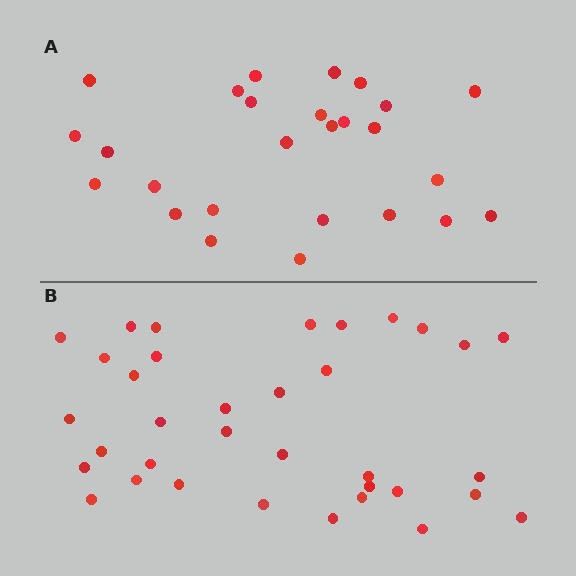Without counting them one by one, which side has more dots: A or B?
Region B (the bottom region) has more dots.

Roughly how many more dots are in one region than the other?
Region B has roughly 8 or so more dots than region A.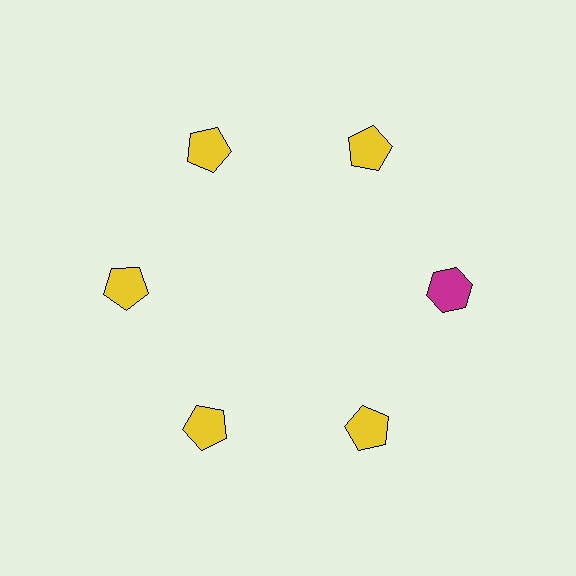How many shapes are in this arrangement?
There are 6 shapes arranged in a ring pattern.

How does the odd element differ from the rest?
It differs in both color (magenta instead of yellow) and shape (hexagon instead of pentagon).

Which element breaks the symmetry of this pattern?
The magenta hexagon at roughly the 3 o'clock position breaks the symmetry. All other shapes are yellow pentagons.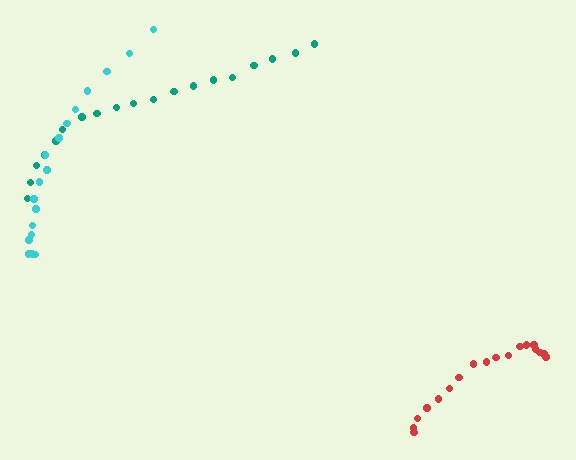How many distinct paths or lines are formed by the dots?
There are 3 distinct paths.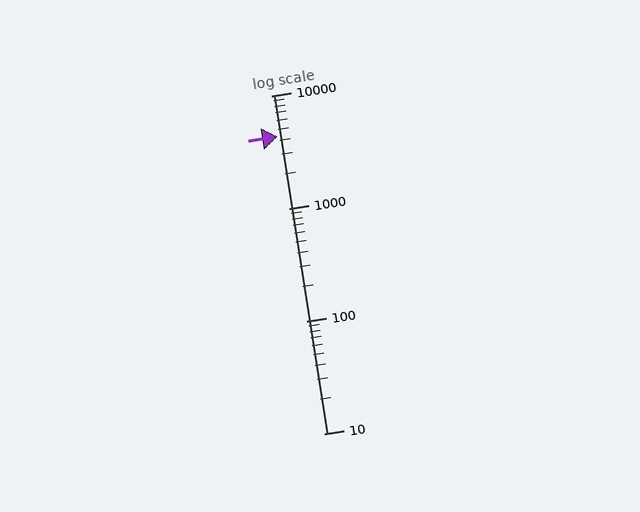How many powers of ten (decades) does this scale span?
The scale spans 3 decades, from 10 to 10000.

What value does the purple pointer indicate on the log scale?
The pointer indicates approximately 4300.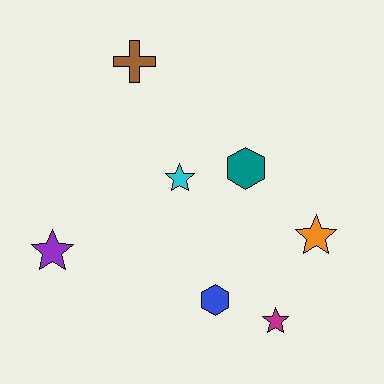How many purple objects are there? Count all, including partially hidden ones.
There is 1 purple object.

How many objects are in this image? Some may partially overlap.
There are 7 objects.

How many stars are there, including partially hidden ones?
There are 4 stars.